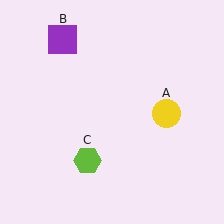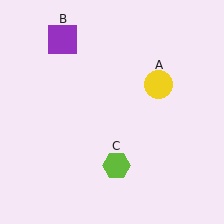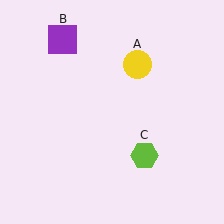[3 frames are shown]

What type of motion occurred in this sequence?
The yellow circle (object A), lime hexagon (object C) rotated counterclockwise around the center of the scene.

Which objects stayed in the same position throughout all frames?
Purple square (object B) remained stationary.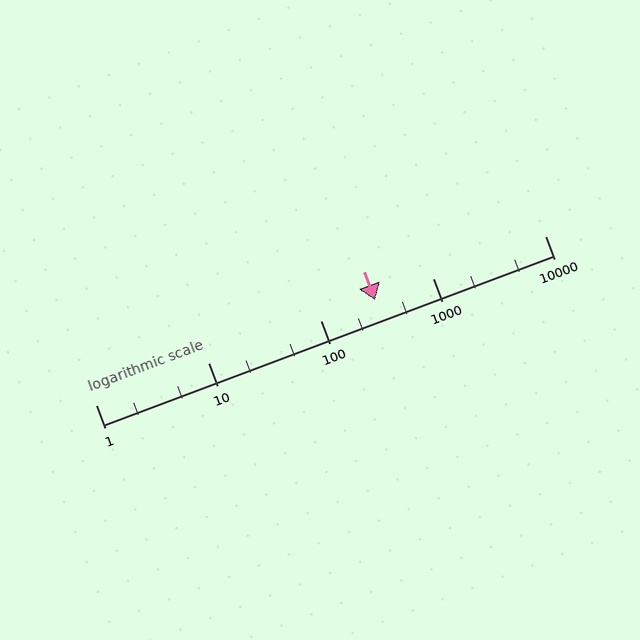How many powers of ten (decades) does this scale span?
The scale spans 4 decades, from 1 to 10000.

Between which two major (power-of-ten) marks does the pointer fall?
The pointer is between 100 and 1000.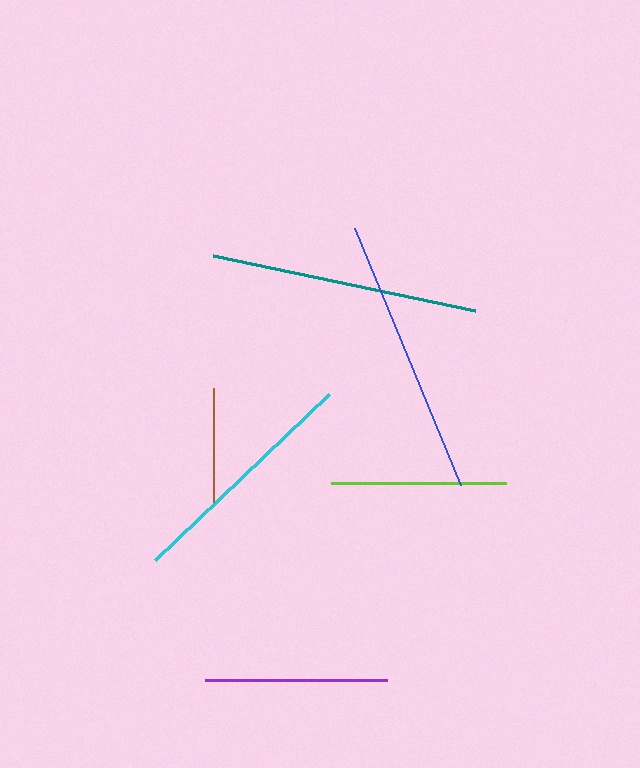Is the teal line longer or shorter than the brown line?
The teal line is longer than the brown line.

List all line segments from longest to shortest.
From longest to shortest: blue, teal, cyan, purple, lime, brown.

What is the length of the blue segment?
The blue segment is approximately 278 pixels long.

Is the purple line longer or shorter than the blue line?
The blue line is longer than the purple line.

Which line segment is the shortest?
The brown line is the shortest at approximately 114 pixels.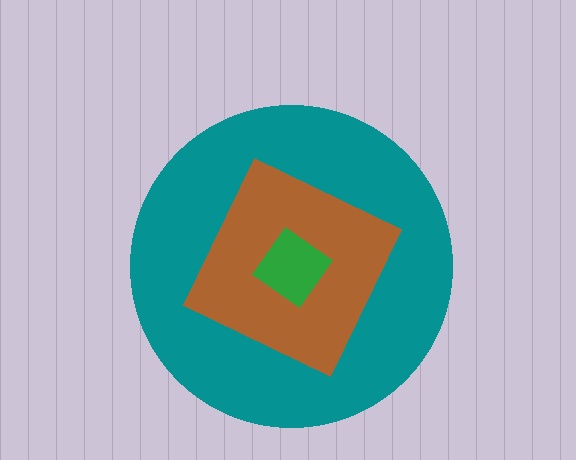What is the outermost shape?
The teal circle.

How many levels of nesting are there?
3.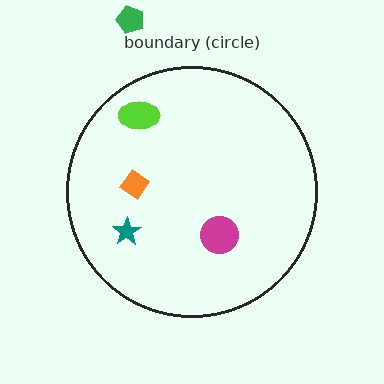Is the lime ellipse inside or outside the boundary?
Inside.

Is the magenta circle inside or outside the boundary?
Inside.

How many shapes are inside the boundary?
4 inside, 1 outside.